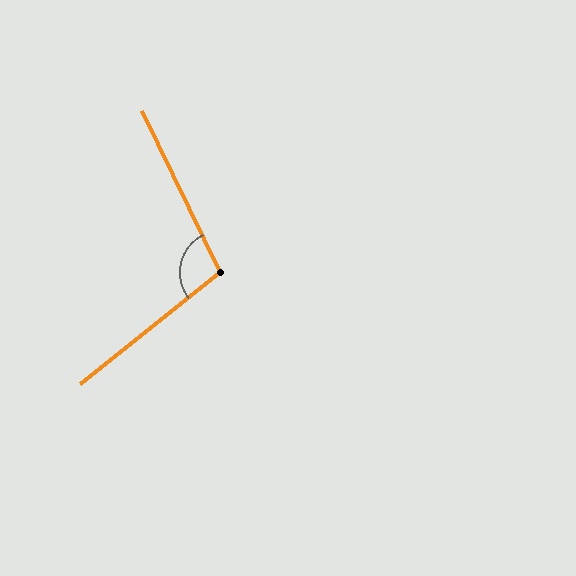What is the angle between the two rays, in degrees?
Approximately 103 degrees.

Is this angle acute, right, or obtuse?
It is obtuse.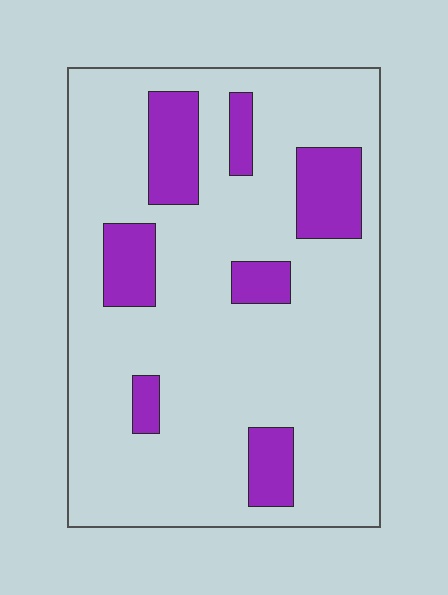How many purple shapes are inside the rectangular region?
7.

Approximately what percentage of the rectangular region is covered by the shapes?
Approximately 20%.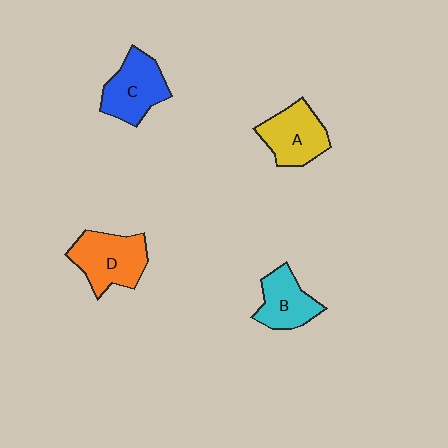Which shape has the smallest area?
Shape B (cyan).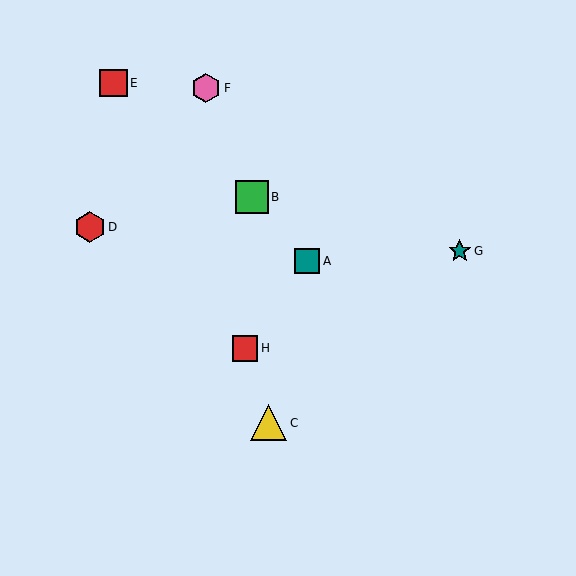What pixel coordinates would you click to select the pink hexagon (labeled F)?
Click at (206, 88) to select the pink hexagon F.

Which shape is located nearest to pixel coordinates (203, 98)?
The pink hexagon (labeled F) at (206, 88) is nearest to that location.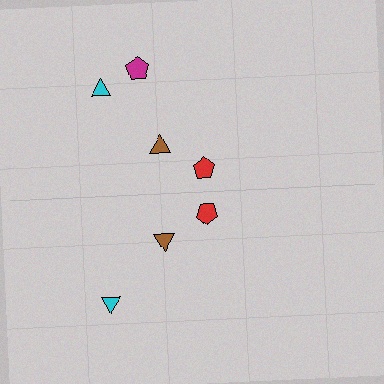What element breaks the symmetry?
A magenta pentagon is missing from the bottom side.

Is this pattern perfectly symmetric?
No, the pattern is not perfectly symmetric. A magenta pentagon is missing from the bottom side.